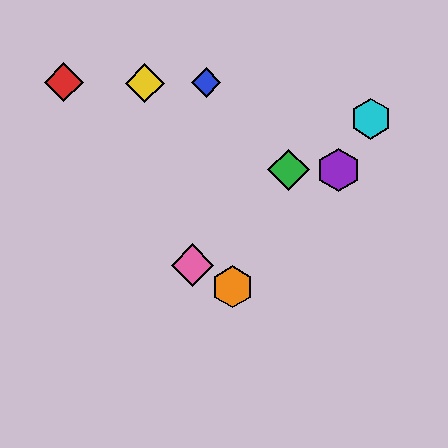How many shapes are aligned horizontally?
2 shapes (the green diamond, the purple hexagon) are aligned horizontally.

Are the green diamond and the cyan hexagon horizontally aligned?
No, the green diamond is at y≈170 and the cyan hexagon is at y≈119.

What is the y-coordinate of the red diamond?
The red diamond is at y≈82.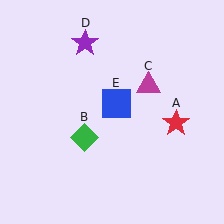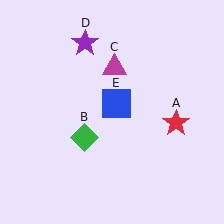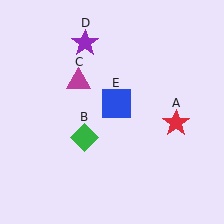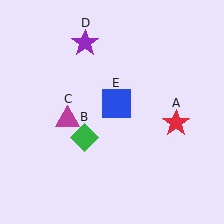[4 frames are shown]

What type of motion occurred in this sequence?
The magenta triangle (object C) rotated counterclockwise around the center of the scene.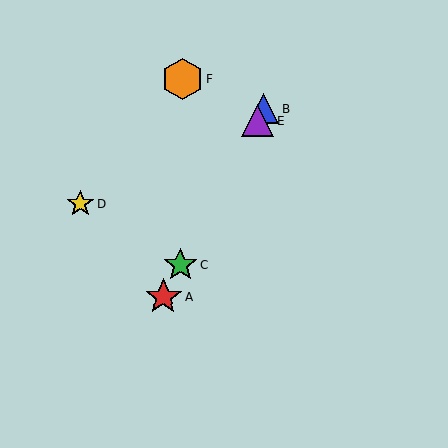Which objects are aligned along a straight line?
Objects A, B, C, E are aligned along a straight line.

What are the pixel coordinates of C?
Object C is at (180, 265).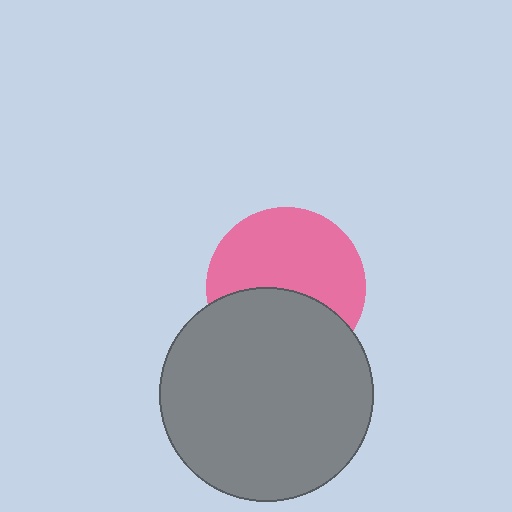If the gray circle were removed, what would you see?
You would see the complete pink circle.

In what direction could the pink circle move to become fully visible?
The pink circle could move up. That would shift it out from behind the gray circle entirely.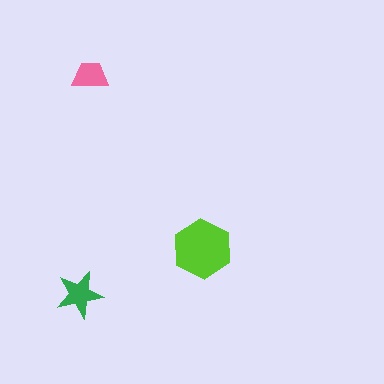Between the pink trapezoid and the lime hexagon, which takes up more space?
The lime hexagon.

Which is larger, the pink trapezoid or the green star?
The green star.